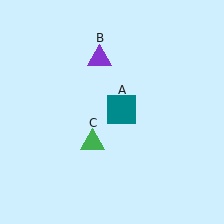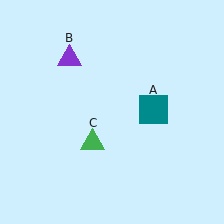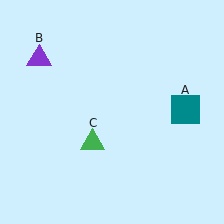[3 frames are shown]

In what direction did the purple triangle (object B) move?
The purple triangle (object B) moved left.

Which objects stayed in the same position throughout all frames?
Green triangle (object C) remained stationary.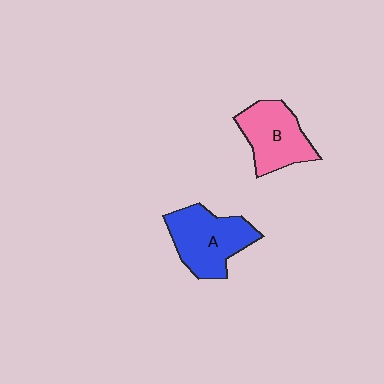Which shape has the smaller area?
Shape B (pink).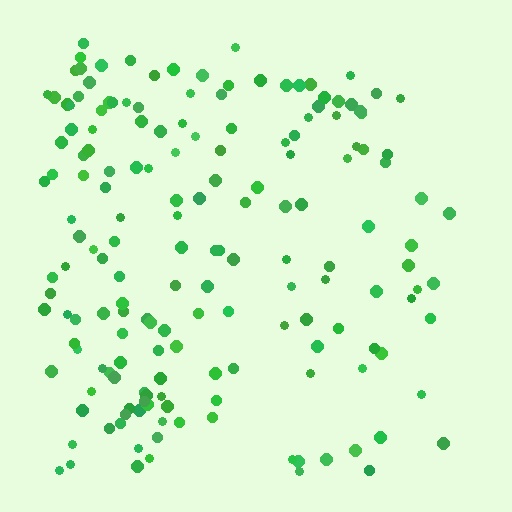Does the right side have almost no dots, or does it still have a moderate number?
Still a moderate number, just noticeably fewer than the left.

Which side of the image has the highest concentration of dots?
The left.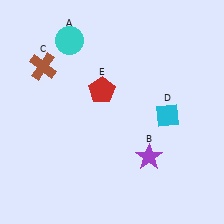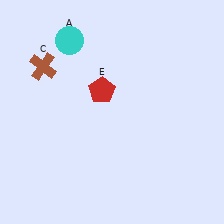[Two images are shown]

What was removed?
The cyan diamond (D), the purple star (B) were removed in Image 2.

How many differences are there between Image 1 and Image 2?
There are 2 differences between the two images.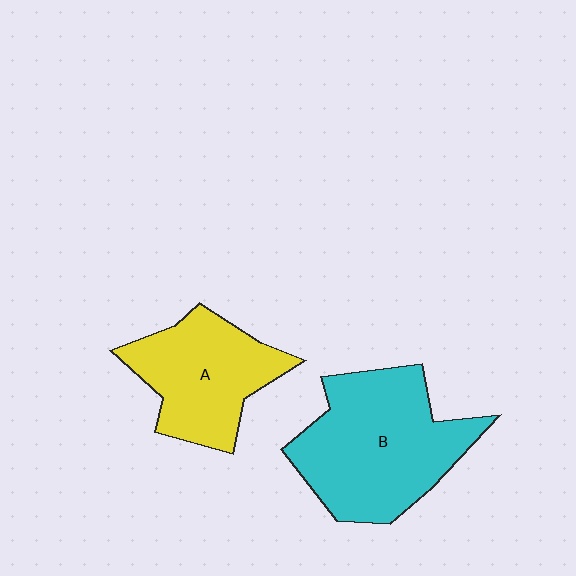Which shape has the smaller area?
Shape A (yellow).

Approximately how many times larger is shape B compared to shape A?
Approximately 1.4 times.